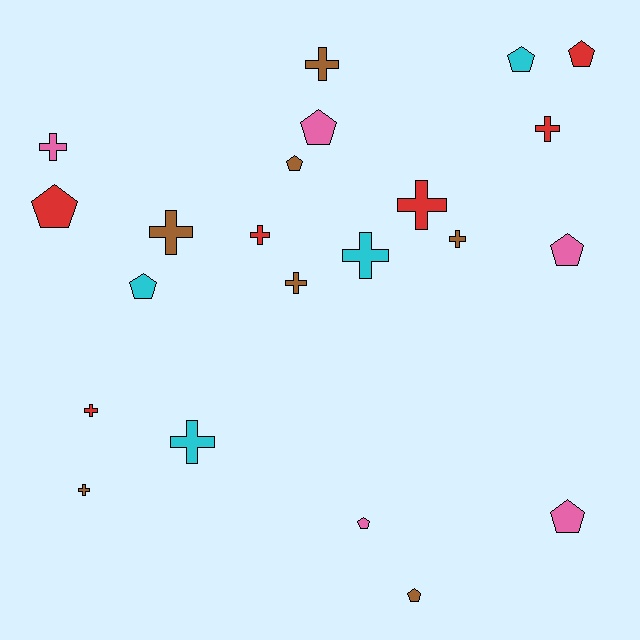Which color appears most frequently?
Brown, with 7 objects.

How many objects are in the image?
There are 22 objects.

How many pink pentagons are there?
There are 4 pink pentagons.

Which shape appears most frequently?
Cross, with 12 objects.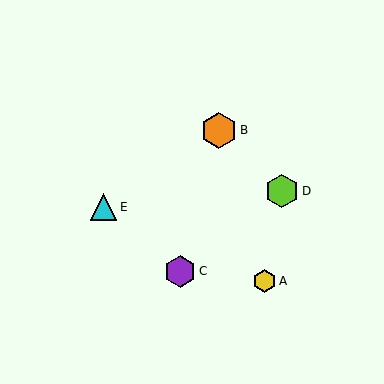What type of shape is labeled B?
Shape B is an orange hexagon.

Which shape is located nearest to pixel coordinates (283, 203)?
The lime hexagon (labeled D) at (282, 191) is nearest to that location.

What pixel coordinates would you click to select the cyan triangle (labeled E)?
Click at (104, 207) to select the cyan triangle E.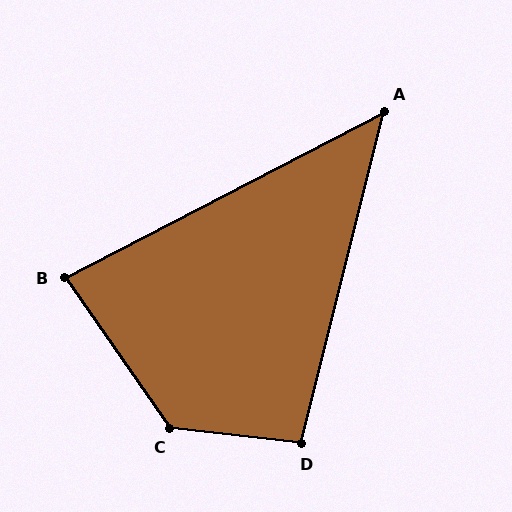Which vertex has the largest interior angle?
C, at approximately 131 degrees.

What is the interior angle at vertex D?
Approximately 98 degrees (obtuse).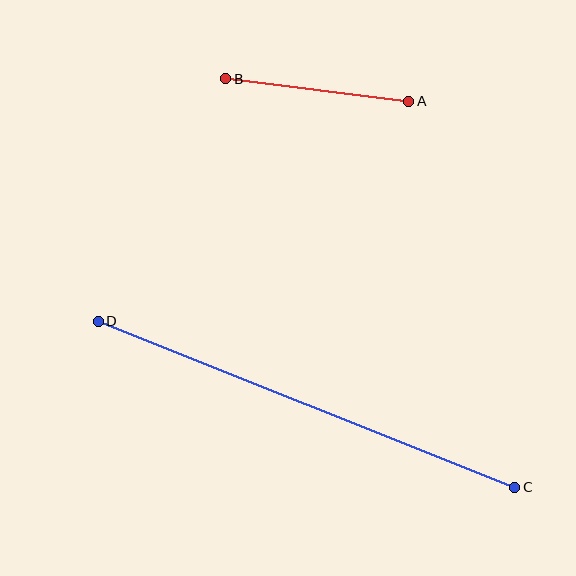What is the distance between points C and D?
The distance is approximately 448 pixels.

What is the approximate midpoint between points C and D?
The midpoint is at approximately (306, 404) pixels.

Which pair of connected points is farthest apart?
Points C and D are farthest apart.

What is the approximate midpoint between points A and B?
The midpoint is at approximately (317, 90) pixels.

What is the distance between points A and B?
The distance is approximately 185 pixels.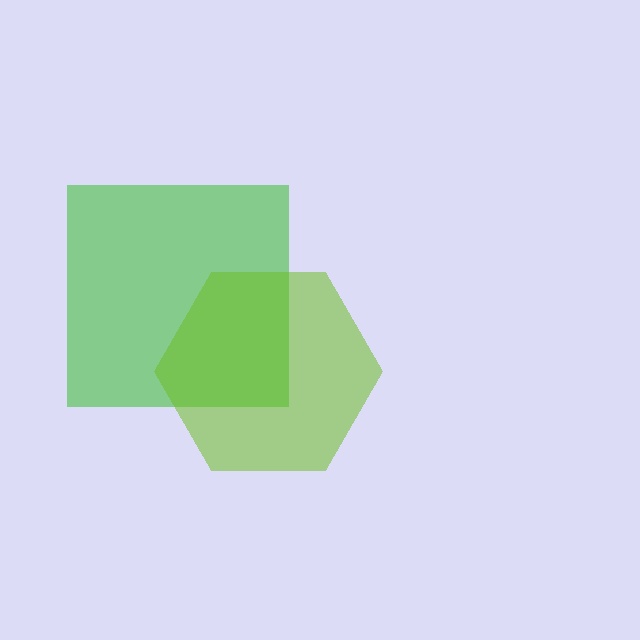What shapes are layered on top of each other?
The layered shapes are: a green square, a lime hexagon.